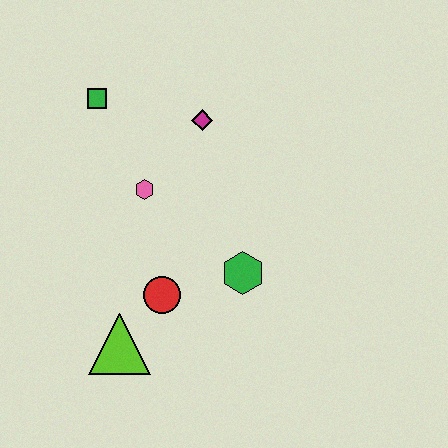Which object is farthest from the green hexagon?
The green square is farthest from the green hexagon.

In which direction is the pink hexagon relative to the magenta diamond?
The pink hexagon is below the magenta diamond.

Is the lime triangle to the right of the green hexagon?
No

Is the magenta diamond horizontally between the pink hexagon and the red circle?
No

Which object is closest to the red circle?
The lime triangle is closest to the red circle.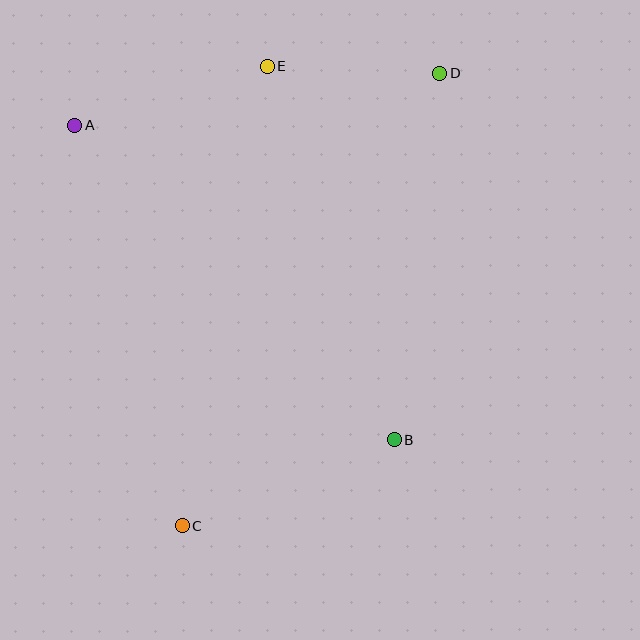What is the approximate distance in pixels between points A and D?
The distance between A and D is approximately 368 pixels.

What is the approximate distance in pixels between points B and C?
The distance between B and C is approximately 229 pixels.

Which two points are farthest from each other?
Points C and D are farthest from each other.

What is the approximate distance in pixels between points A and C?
The distance between A and C is approximately 415 pixels.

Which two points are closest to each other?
Points D and E are closest to each other.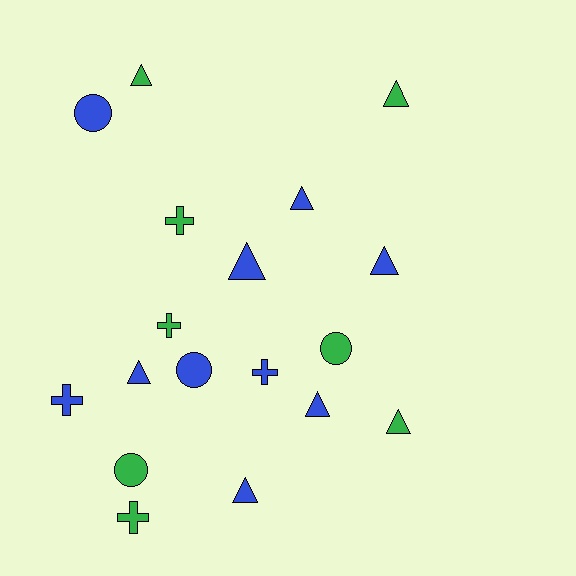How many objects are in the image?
There are 18 objects.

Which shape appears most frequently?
Triangle, with 9 objects.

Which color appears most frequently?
Blue, with 10 objects.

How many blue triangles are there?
There are 6 blue triangles.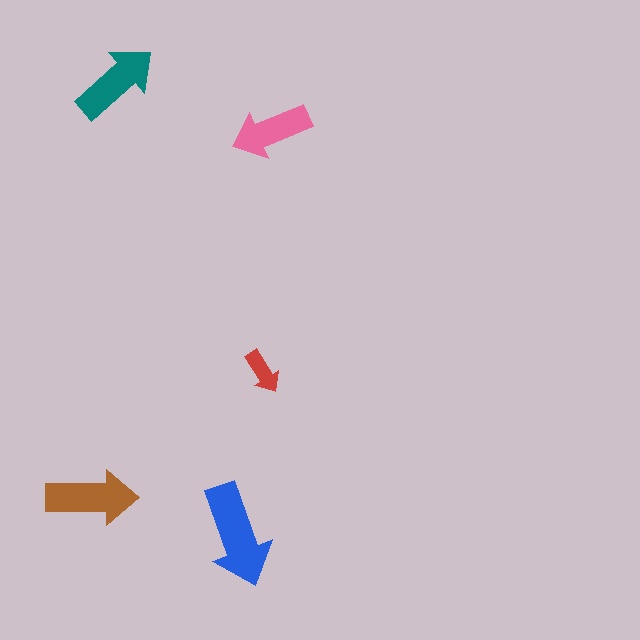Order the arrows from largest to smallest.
the blue one, the brown one, the teal one, the pink one, the red one.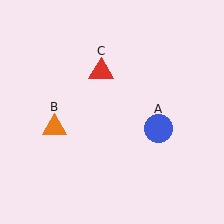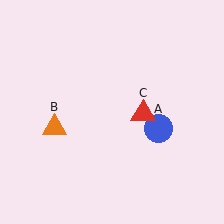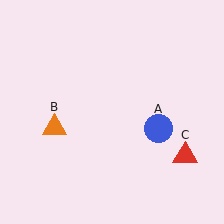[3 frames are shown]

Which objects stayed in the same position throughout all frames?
Blue circle (object A) and orange triangle (object B) remained stationary.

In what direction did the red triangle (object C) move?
The red triangle (object C) moved down and to the right.